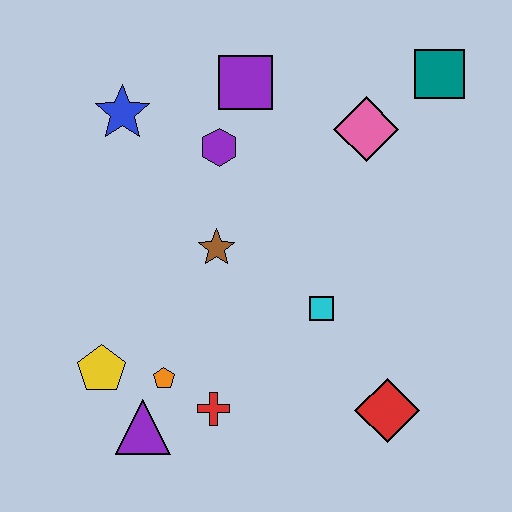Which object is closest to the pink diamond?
The teal square is closest to the pink diamond.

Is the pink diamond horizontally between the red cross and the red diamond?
Yes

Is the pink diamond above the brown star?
Yes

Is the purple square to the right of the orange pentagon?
Yes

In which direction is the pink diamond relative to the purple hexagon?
The pink diamond is to the right of the purple hexagon.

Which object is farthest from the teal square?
The purple triangle is farthest from the teal square.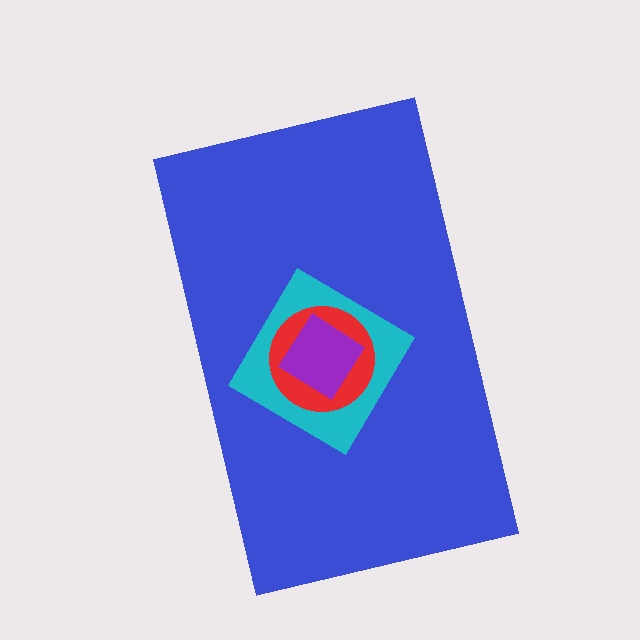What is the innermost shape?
The purple diamond.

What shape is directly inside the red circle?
The purple diamond.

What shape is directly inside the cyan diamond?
The red circle.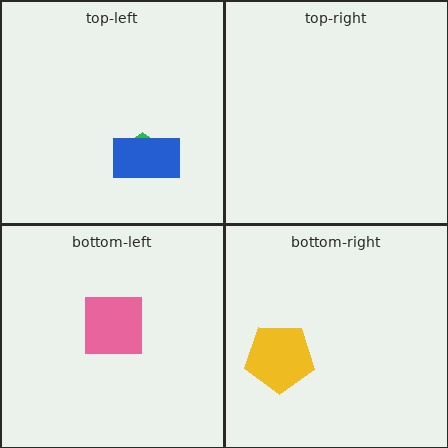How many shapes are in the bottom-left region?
1.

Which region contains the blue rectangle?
The top-left region.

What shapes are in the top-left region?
The green trapezoid, the blue rectangle.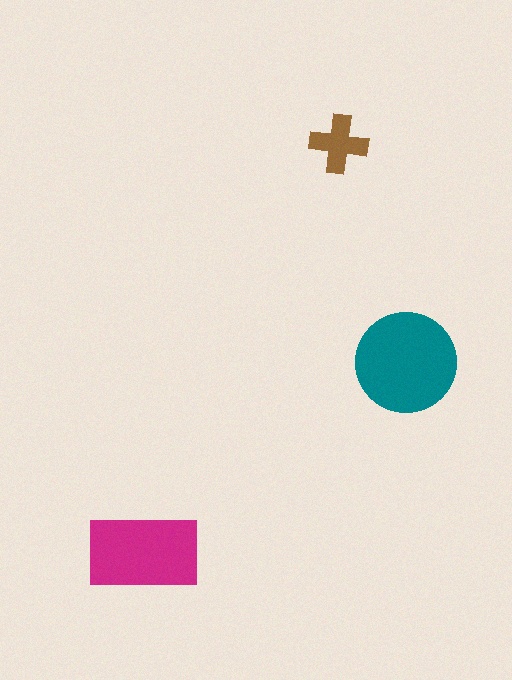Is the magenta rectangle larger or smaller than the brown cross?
Larger.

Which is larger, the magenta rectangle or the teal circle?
The teal circle.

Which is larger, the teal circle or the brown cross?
The teal circle.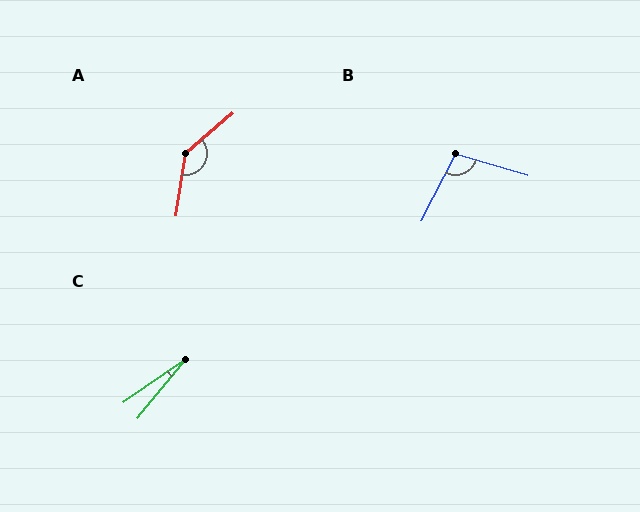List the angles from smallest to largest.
C (16°), B (100°), A (139°).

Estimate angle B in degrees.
Approximately 100 degrees.